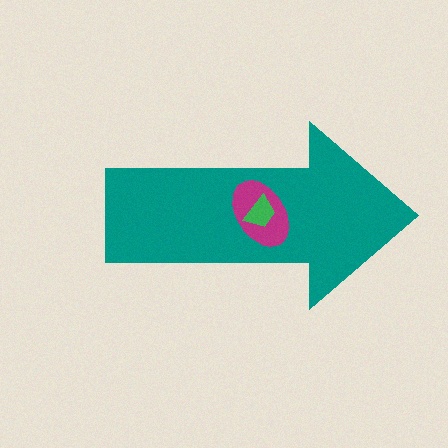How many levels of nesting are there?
3.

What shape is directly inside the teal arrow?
The magenta ellipse.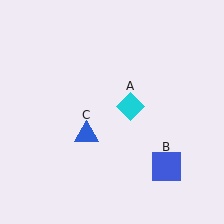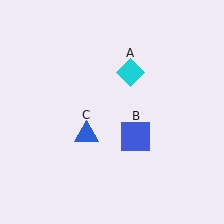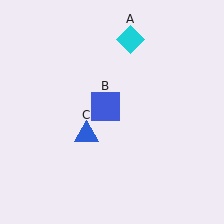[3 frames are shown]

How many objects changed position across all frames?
2 objects changed position: cyan diamond (object A), blue square (object B).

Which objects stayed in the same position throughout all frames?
Blue triangle (object C) remained stationary.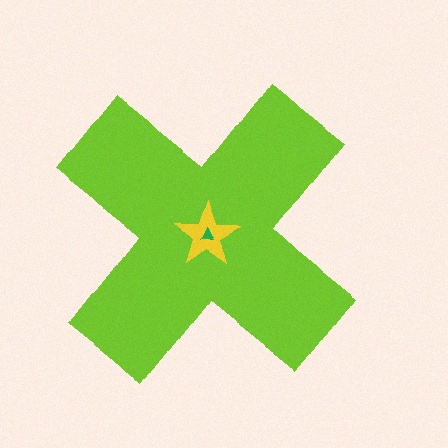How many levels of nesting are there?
3.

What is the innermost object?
The green triangle.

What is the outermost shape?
The lime cross.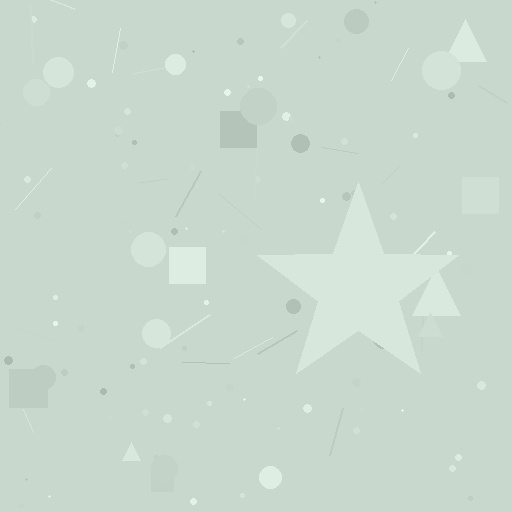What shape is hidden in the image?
A star is hidden in the image.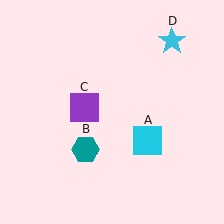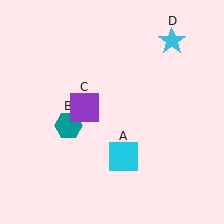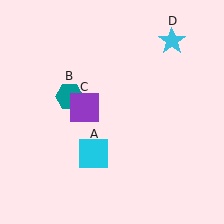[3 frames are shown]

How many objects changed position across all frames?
2 objects changed position: cyan square (object A), teal hexagon (object B).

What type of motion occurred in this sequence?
The cyan square (object A), teal hexagon (object B) rotated clockwise around the center of the scene.